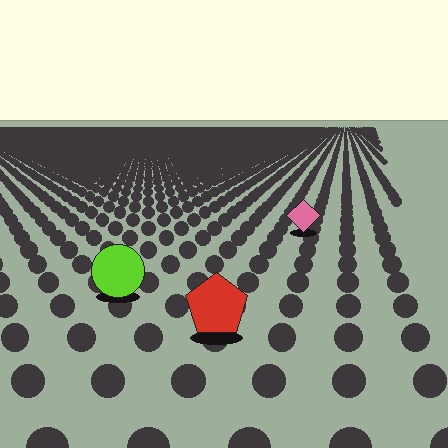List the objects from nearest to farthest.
From nearest to farthest: the red pentagon, the lime circle, the pink diamond.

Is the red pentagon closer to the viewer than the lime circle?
Yes. The red pentagon is closer — you can tell from the texture gradient: the ground texture is coarser near it.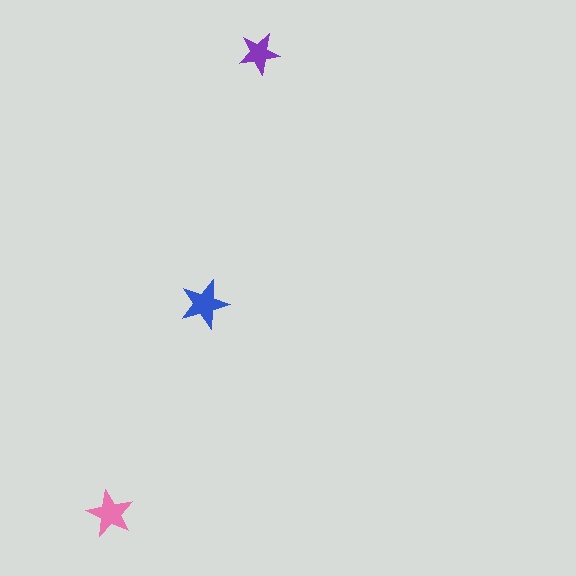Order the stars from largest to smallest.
the blue one, the pink one, the purple one.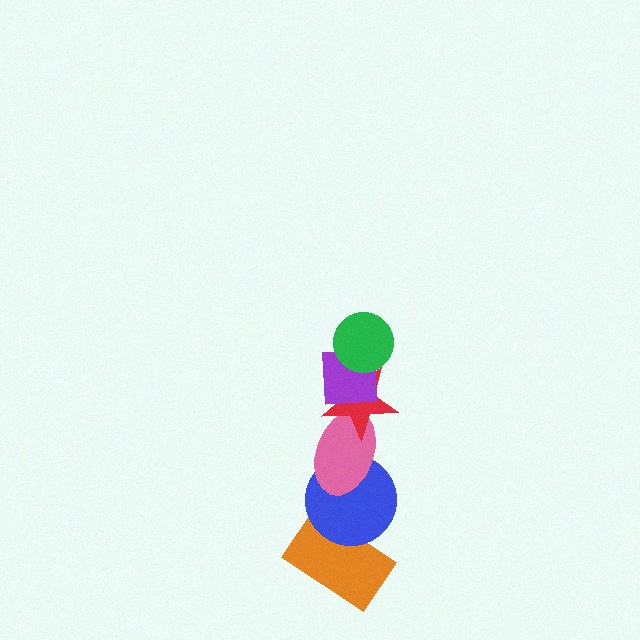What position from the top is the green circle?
The green circle is 1st from the top.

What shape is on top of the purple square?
The green circle is on top of the purple square.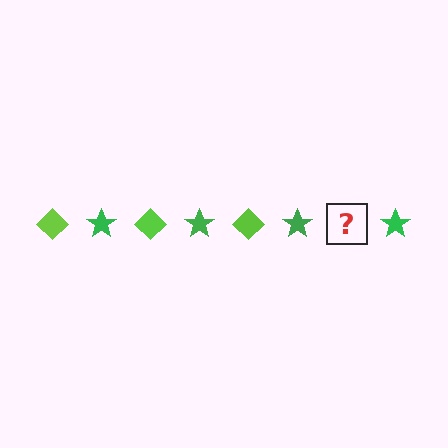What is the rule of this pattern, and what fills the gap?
The rule is that the pattern alternates between lime diamond and green star. The gap should be filled with a lime diamond.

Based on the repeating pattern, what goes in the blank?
The blank should be a lime diamond.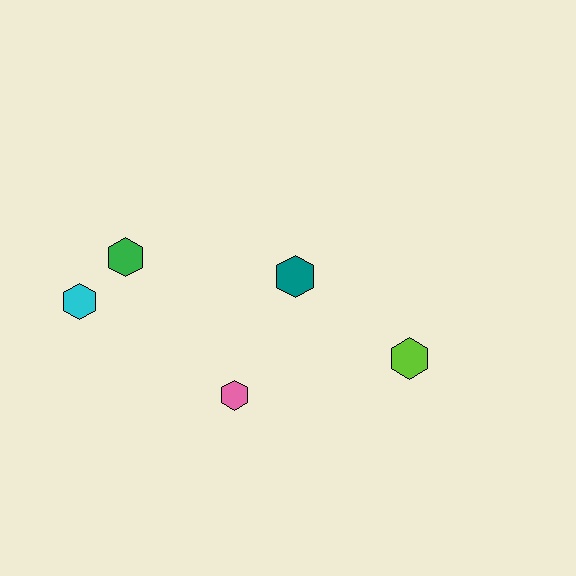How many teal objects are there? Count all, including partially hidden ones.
There is 1 teal object.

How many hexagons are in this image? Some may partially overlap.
There are 5 hexagons.